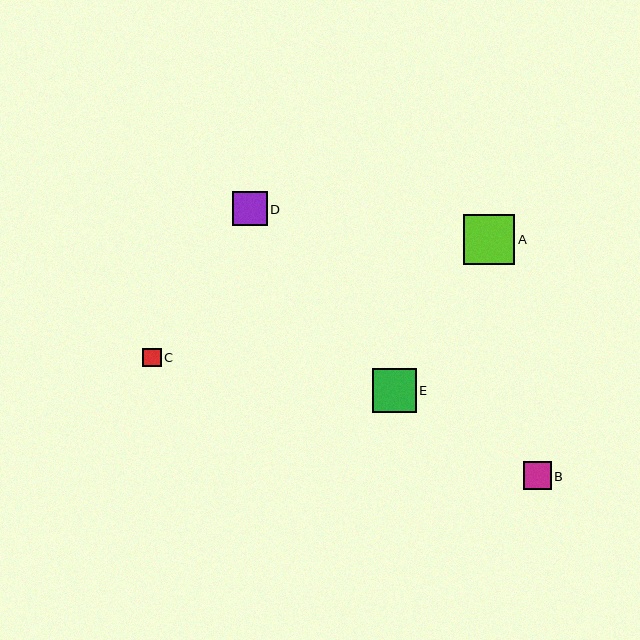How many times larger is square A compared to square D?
Square A is approximately 1.5 times the size of square D.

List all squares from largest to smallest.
From largest to smallest: A, E, D, B, C.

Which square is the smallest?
Square C is the smallest with a size of approximately 18 pixels.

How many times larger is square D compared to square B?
Square D is approximately 1.3 times the size of square B.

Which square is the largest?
Square A is the largest with a size of approximately 51 pixels.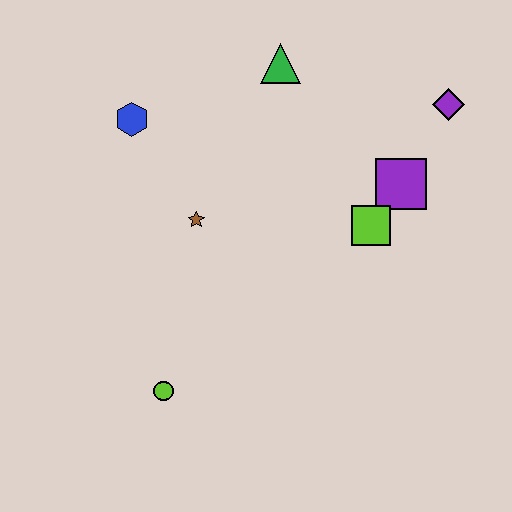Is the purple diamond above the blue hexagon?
Yes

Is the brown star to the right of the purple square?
No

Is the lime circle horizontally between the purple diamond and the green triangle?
No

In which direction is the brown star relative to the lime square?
The brown star is to the left of the lime square.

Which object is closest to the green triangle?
The blue hexagon is closest to the green triangle.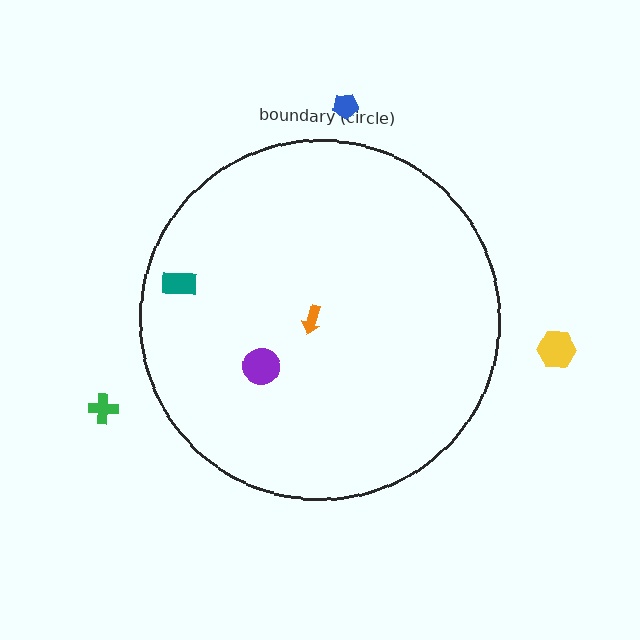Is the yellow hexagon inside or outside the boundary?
Outside.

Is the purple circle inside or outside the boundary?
Inside.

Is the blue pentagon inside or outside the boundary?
Outside.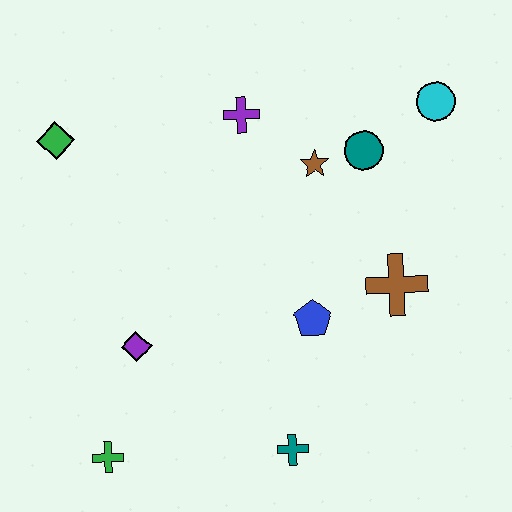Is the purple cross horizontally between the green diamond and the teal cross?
Yes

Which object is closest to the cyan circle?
The teal circle is closest to the cyan circle.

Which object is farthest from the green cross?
The cyan circle is farthest from the green cross.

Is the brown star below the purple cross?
Yes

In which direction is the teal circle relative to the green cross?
The teal circle is above the green cross.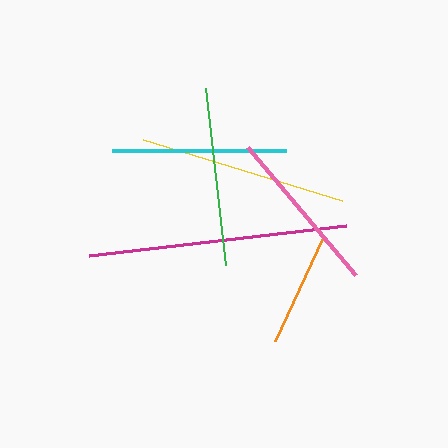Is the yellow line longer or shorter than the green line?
The yellow line is longer than the green line.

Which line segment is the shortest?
The orange line is the shortest at approximately 115 pixels.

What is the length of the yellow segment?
The yellow segment is approximately 208 pixels long.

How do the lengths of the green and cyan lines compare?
The green and cyan lines are approximately the same length.